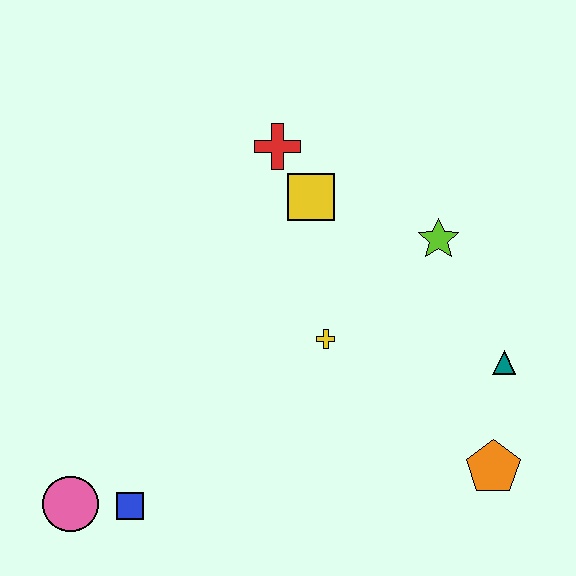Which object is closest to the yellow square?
The red cross is closest to the yellow square.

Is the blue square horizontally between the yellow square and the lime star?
No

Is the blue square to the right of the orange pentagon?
No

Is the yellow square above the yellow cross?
Yes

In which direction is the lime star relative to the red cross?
The lime star is to the right of the red cross.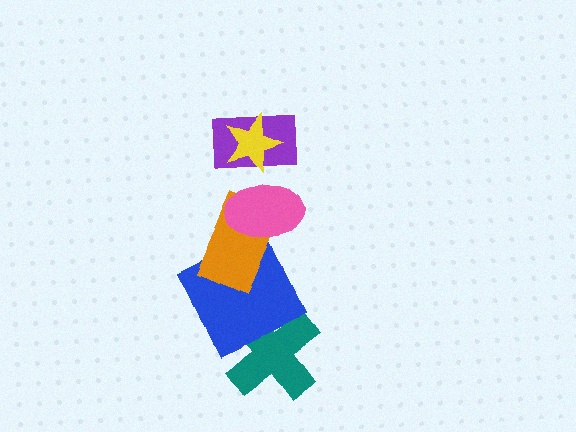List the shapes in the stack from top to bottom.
From top to bottom: the yellow star, the purple rectangle, the pink ellipse, the orange rectangle, the blue square, the teal cross.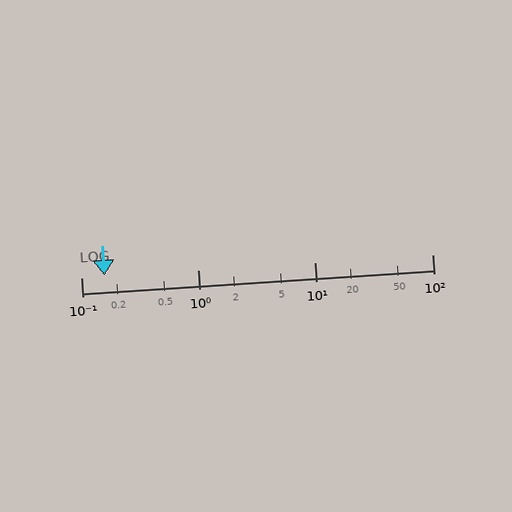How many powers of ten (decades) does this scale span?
The scale spans 3 decades, from 0.1 to 100.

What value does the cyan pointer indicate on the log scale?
The pointer indicates approximately 0.16.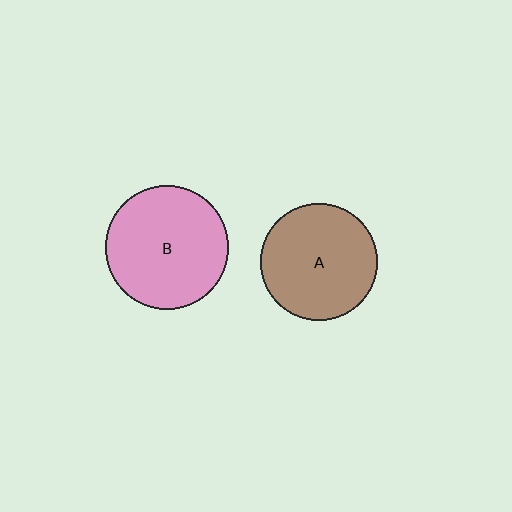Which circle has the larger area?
Circle B (pink).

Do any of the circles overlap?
No, none of the circles overlap.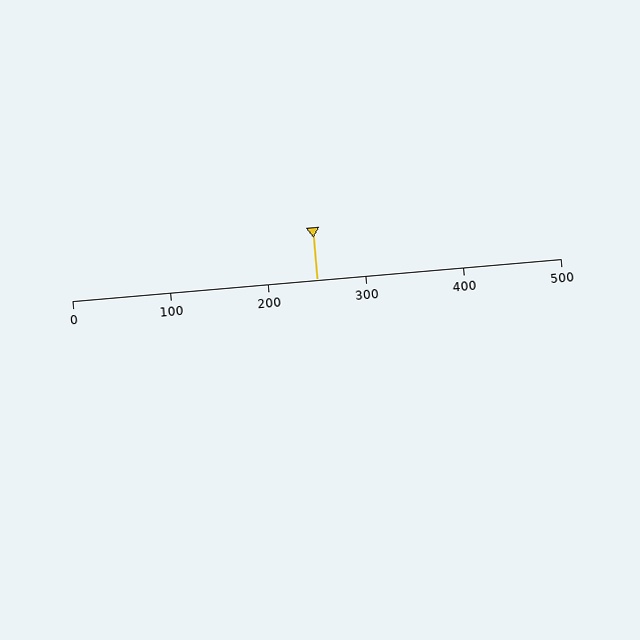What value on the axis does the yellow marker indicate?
The marker indicates approximately 250.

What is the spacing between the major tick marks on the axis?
The major ticks are spaced 100 apart.